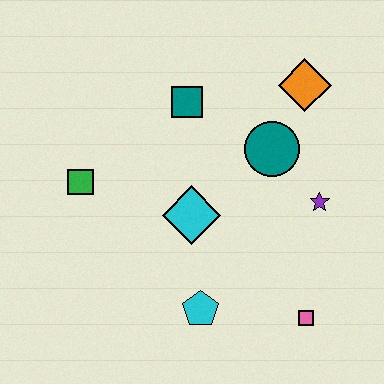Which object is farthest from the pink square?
The green square is farthest from the pink square.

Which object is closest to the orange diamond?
The teal circle is closest to the orange diamond.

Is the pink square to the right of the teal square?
Yes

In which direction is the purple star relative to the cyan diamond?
The purple star is to the right of the cyan diamond.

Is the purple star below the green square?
Yes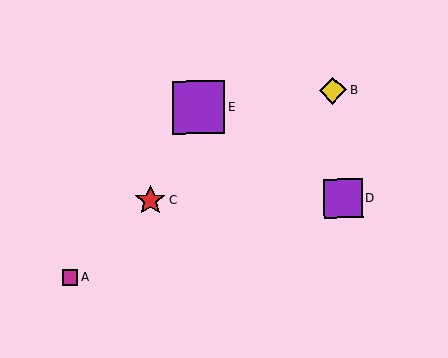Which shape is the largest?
The purple square (labeled E) is the largest.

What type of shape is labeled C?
Shape C is a red star.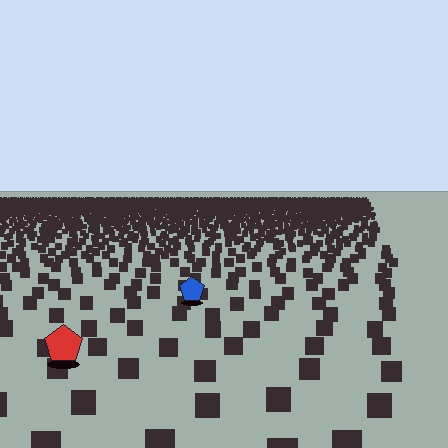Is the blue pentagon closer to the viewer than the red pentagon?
No. The red pentagon is closer — you can tell from the texture gradient: the ground texture is coarser near it.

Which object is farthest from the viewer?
The blue pentagon is farthest from the viewer. It appears smaller and the ground texture around it is denser.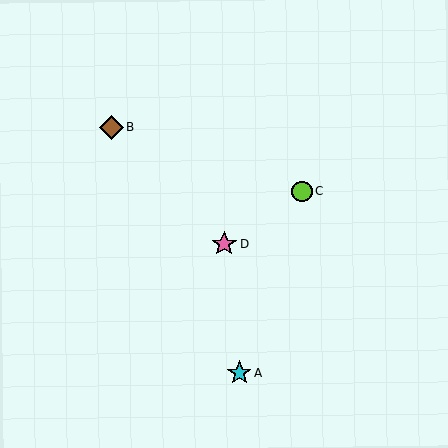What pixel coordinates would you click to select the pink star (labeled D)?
Click at (224, 244) to select the pink star D.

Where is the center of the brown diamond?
The center of the brown diamond is at (111, 128).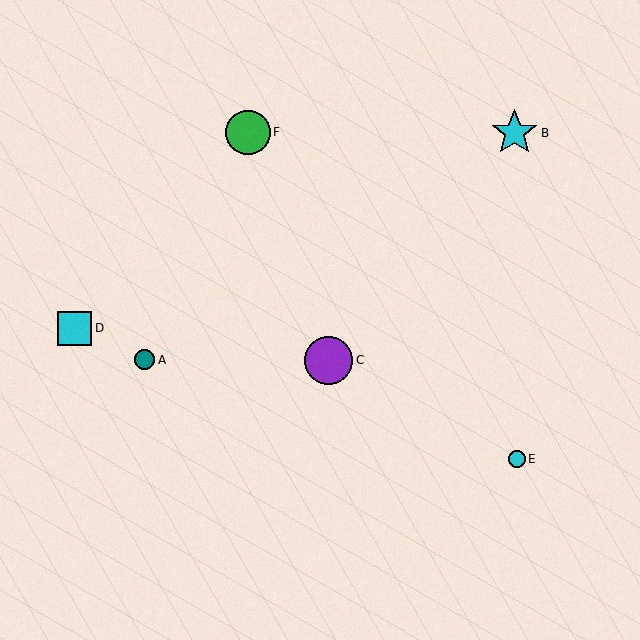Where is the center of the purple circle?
The center of the purple circle is at (329, 360).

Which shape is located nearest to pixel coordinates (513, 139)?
The cyan star (labeled B) at (515, 133) is nearest to that location.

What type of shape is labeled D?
Shape D is a cyan square.